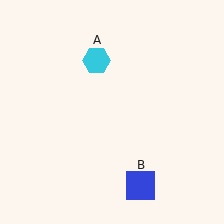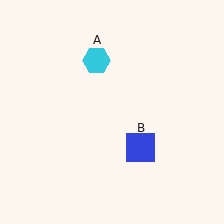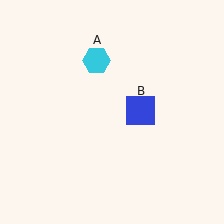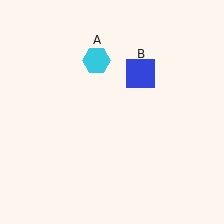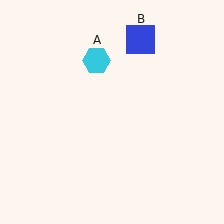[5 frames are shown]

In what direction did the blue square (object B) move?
The blue square (object B) moved up.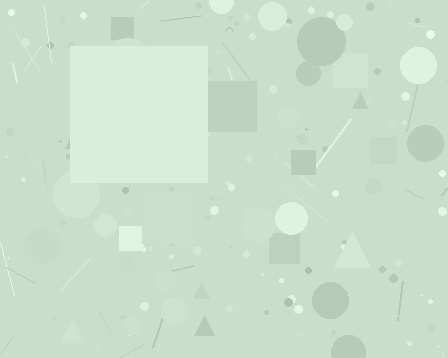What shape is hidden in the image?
A square is hidden in the image.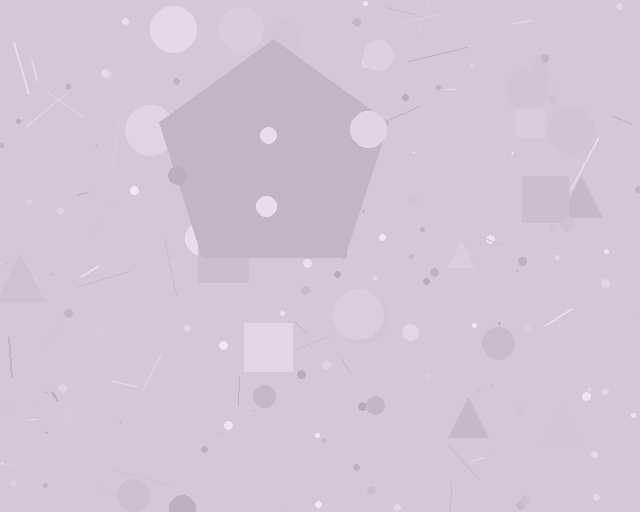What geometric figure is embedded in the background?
A pentagon is embedded in the background.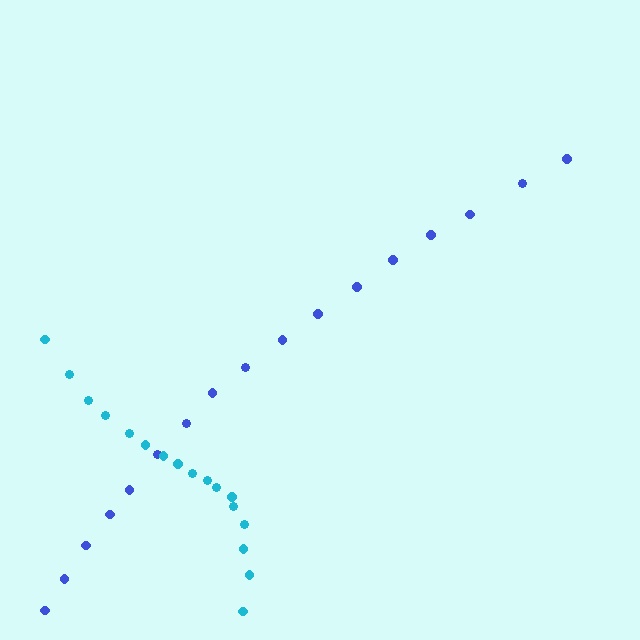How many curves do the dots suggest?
There are 2 distinct paths.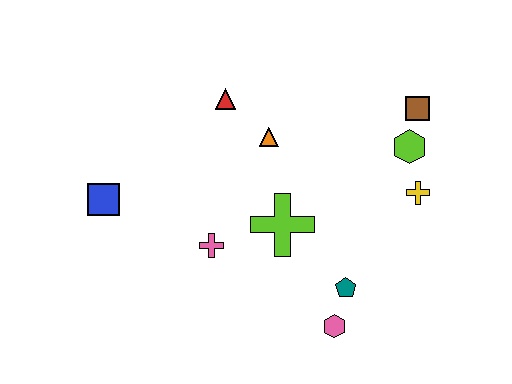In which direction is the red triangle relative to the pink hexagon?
The red triangle is above the pink hexagon.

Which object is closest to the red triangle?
The orange triangle is closest to the red triangle.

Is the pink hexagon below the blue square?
Yes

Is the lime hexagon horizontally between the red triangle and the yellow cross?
Yes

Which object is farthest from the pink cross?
The brown square is farthest from the pink cross.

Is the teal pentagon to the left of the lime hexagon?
Yes